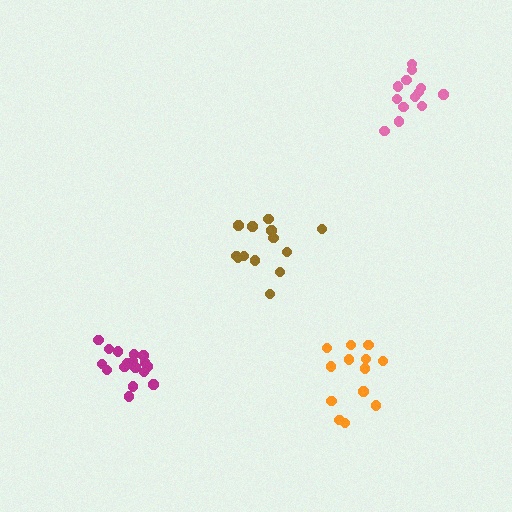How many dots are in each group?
Group 1: 13 dots, Group 2: 17 dots, Group 3: 13 dots, Group 4: 13 dots (56 total).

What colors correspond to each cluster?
The clusters are colored: orange, magenta, brown, pink.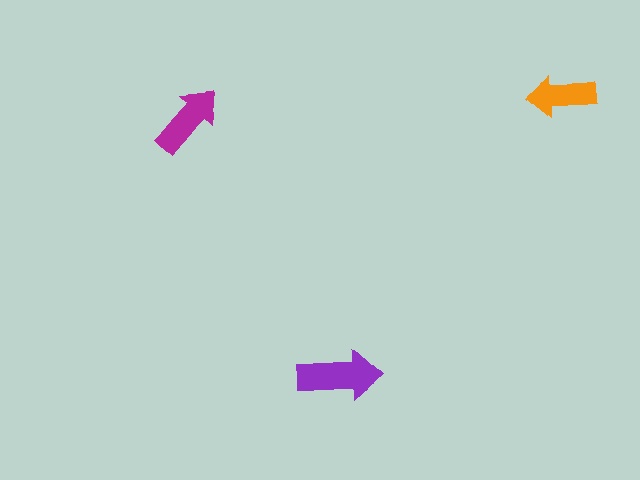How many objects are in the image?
There are 3 objects in the image.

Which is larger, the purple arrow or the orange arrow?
The purple one.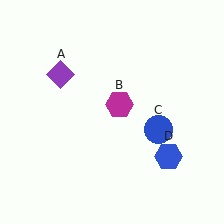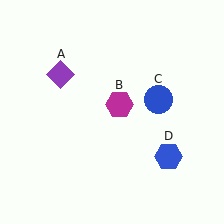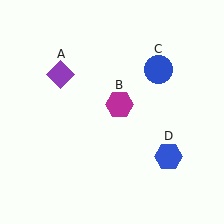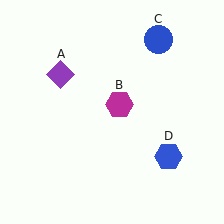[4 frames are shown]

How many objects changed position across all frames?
1 object changed position: blue circle (object C).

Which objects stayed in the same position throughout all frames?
Purple diamond (object A) and magenta hexagon (object B) and blue hexagon (object D) remained stationary.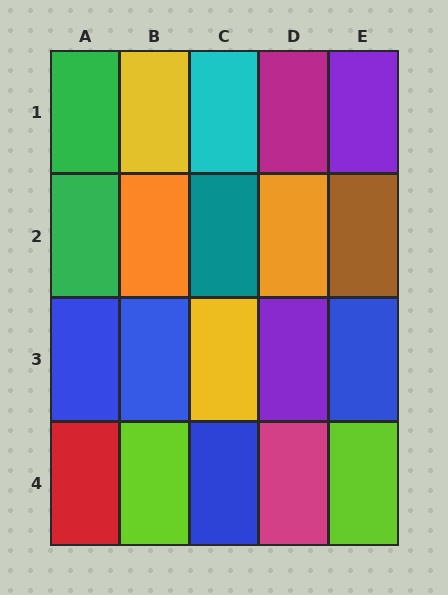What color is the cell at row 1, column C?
Cyan.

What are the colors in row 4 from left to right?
Red, lime, blue, magenta, lime.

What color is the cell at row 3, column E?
Blue.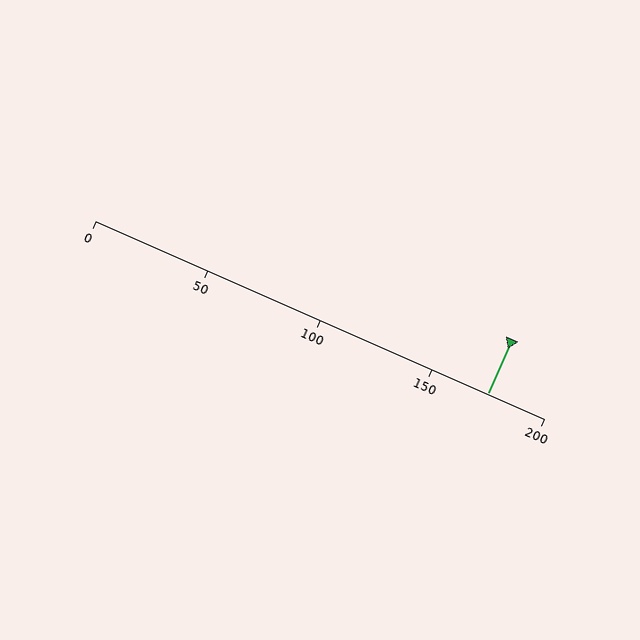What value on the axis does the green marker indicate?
The marker indicates approximately 175.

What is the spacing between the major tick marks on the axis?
The major ticks are spaced 50 apart.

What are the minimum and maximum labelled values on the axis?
The axis runs from 0 to 200.